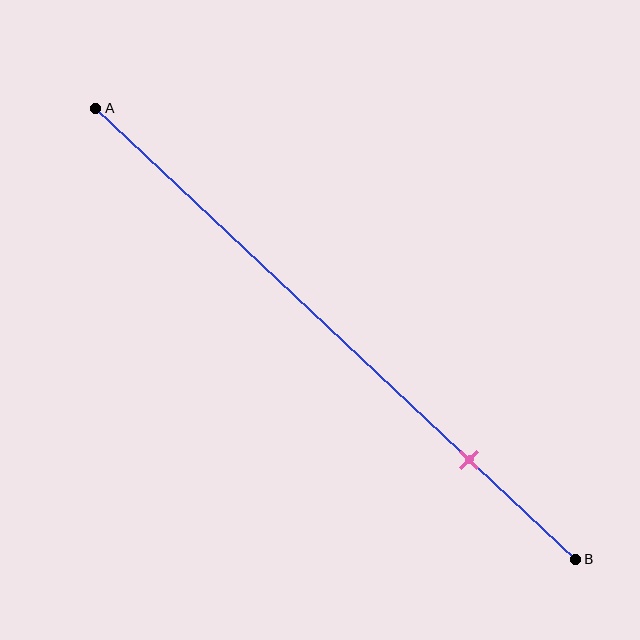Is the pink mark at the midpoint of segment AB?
No, the mark is at about 80% from A, not at the 50% midpoint.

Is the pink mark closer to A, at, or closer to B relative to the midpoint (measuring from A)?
The pink mark is closer to point B than the midpoint of segment AB.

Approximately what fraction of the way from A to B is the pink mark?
The pink mark is approximately 80% of the way from A to B.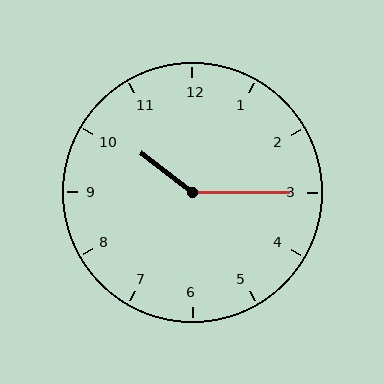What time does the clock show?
10:15.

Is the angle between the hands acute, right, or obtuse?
It is obtuse.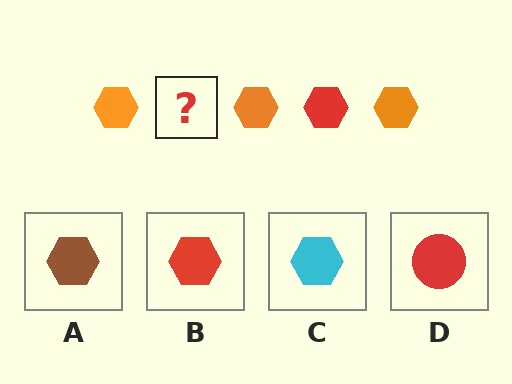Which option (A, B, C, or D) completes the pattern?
B.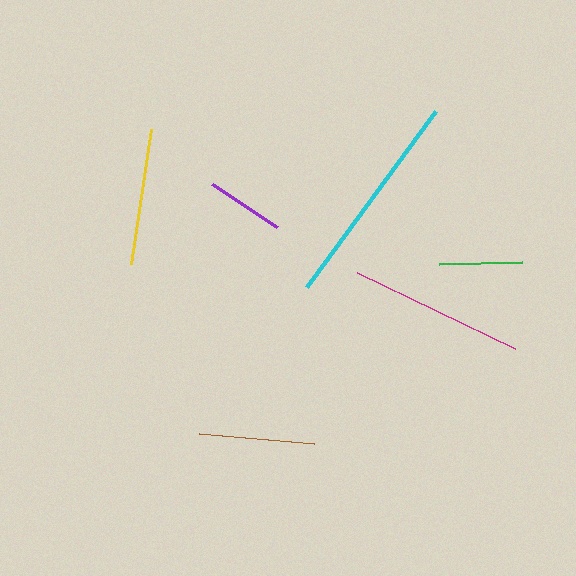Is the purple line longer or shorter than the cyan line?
The cyan line is longer than the purple line.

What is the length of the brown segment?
The brown segment is approximately 115 pixels long.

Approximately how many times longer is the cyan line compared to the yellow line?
The cyan line is approximately 1.6 times the length of the yellow line.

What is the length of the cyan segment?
The cyan segment is approximately 218 pixels long.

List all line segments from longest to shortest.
From longest to shortest: cyan, magenta, yellow, brown, green, purple.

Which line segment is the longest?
The cyan line is the longest at approximately 218 pixels.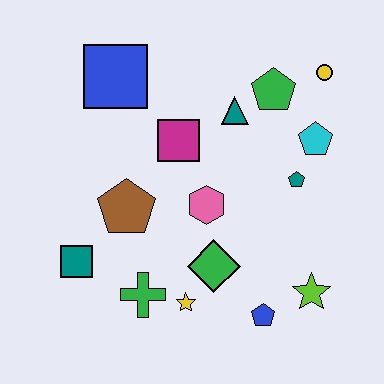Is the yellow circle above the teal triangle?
Yes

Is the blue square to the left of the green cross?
Yes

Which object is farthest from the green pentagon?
The teal square is farthest from the green pentagon.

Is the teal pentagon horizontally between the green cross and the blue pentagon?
No